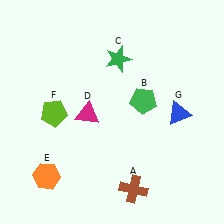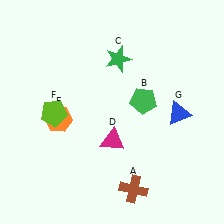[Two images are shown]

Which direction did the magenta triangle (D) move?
The magenta triangle (D) moved down.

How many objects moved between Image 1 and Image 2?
2 objects moved between the two images.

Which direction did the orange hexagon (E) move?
The orange hexagon (E) moved up.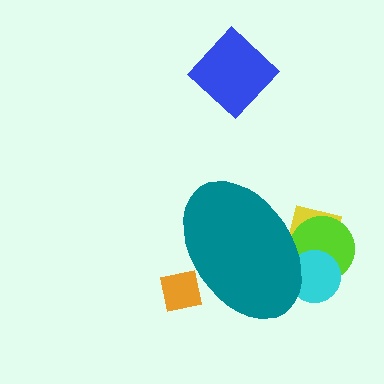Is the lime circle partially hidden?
Yes, the lime circle is partially hidden behind the teal ellipse.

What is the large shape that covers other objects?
A teal ellipse.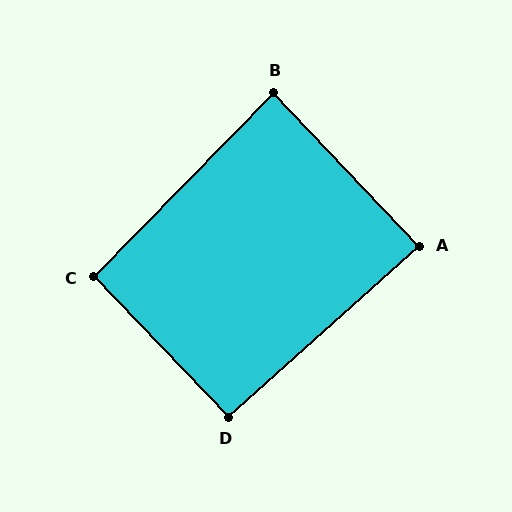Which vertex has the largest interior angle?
D, at approximately 92 degrees.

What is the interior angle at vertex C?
Approximately 92 degrees (approximately right).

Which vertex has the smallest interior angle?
B, at approximately 88 degrees.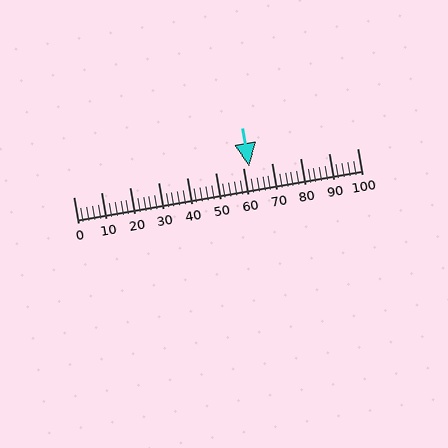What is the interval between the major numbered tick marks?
The major tick marks are spaced 10 units apart.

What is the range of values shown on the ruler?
The ruler shows values from 0 to 100.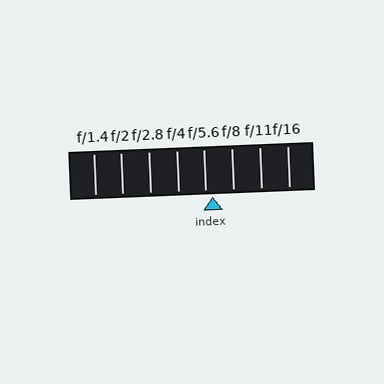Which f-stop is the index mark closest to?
The index mark is closest to f/5.6.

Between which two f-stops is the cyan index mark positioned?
The index mark is between f/5.6 and f/8.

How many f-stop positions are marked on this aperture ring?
There are 8 f-stop positions marked.